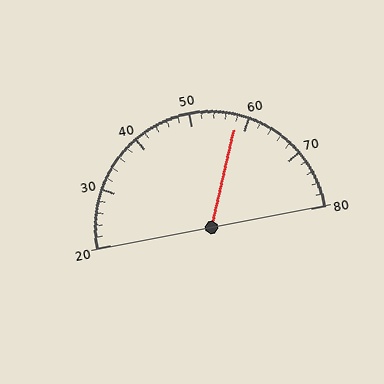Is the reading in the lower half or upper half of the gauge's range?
The reading is in the upper half of the range (20 to 80).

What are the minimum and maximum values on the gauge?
The gauge ranges from 20 to 80.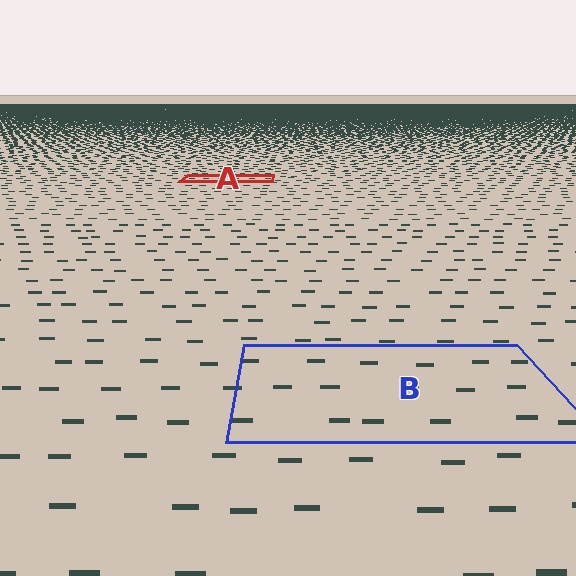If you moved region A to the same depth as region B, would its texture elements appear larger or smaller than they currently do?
They would appear larger. At a closer depth, the same texture elements are projected at a bigger on-screen size.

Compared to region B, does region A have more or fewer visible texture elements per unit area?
Region A has more texture elements per unit area — they are packed more densely because it is farther away.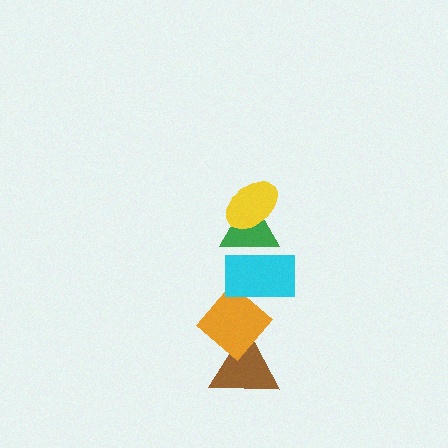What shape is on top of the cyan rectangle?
The green triangle is on top of the cyan rectangle.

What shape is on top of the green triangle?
The yellow ellipse is on top of the green triangle.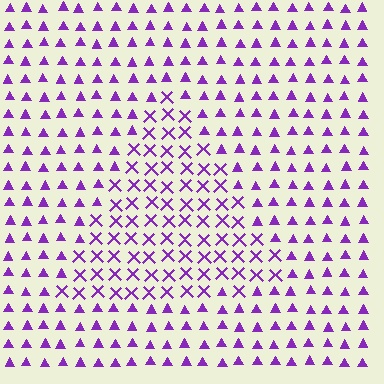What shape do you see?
I see a triangle.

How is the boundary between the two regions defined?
The boundary is defined by a change in element shape: X marks inside vs. triangles outside. All elements share the same color and spacing.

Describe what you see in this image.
The image is filled with small purple elements arranged in a uniform grid. A triangle-shaped region contains X marks, while the surrounding area contains triangles. The boundary is defined purely by the change in element shape.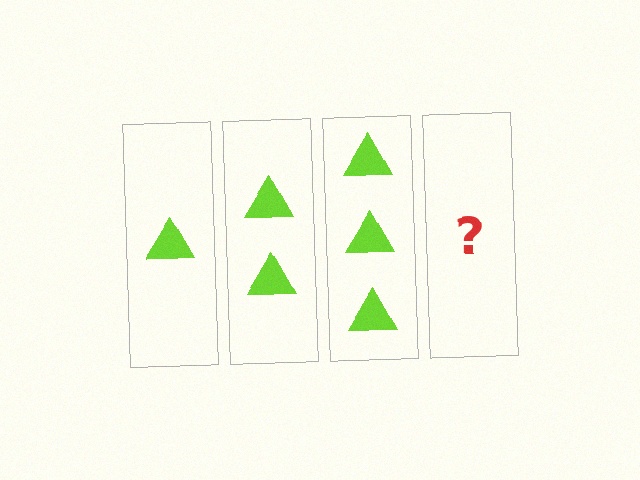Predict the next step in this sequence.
The next step is 4 triangles.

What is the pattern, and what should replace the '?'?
The pattern is that each step adds one more triangle. The '?' should be 4 triangles.